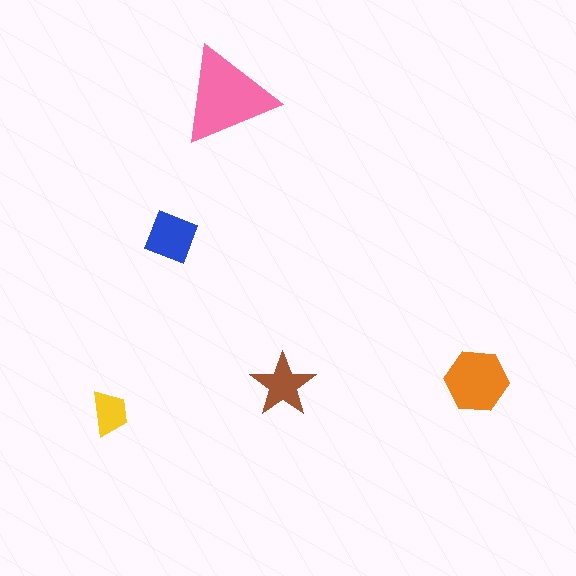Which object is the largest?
The pink triangle.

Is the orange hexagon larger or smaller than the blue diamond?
Larger.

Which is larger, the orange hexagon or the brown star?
The orange hexagon.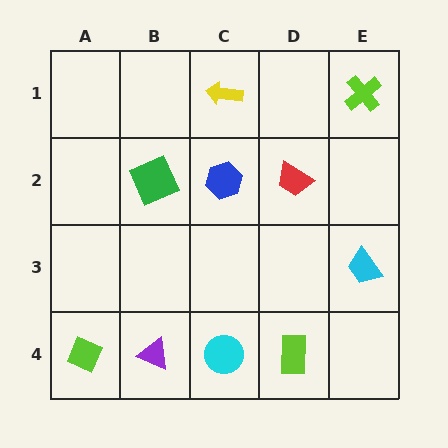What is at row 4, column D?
A lime rectangle.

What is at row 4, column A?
A lime diamond.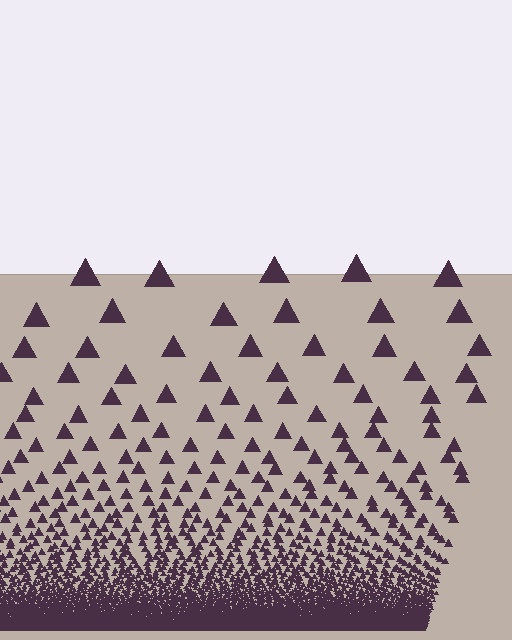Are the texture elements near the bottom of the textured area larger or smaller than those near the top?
Smaller. The gradient is inverted — elements near the bottom are smaller and denser.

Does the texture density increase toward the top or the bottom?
Density increases toward the bottom.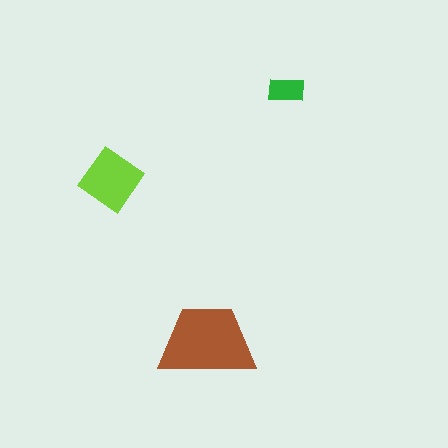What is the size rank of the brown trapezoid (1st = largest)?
1st.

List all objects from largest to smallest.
The brown trapezoid, the lime diamond, the green rectangle.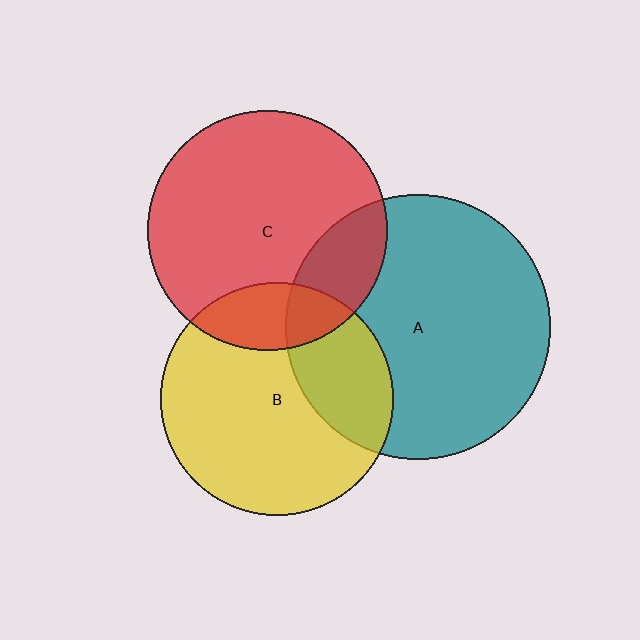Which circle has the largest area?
Circle A (teal).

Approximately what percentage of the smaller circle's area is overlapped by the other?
Approximately 30%.